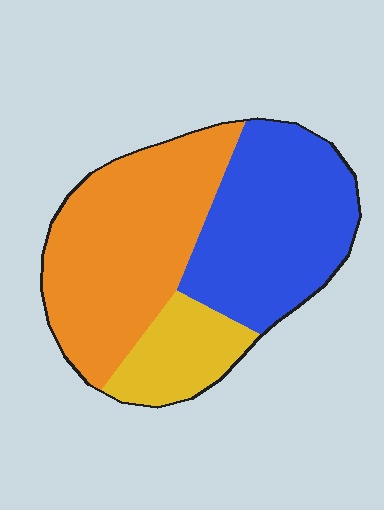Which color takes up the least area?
Yellow, at roughly 15%.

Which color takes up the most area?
Orange, at roughly 45%.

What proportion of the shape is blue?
Blue covers 39% of the shape.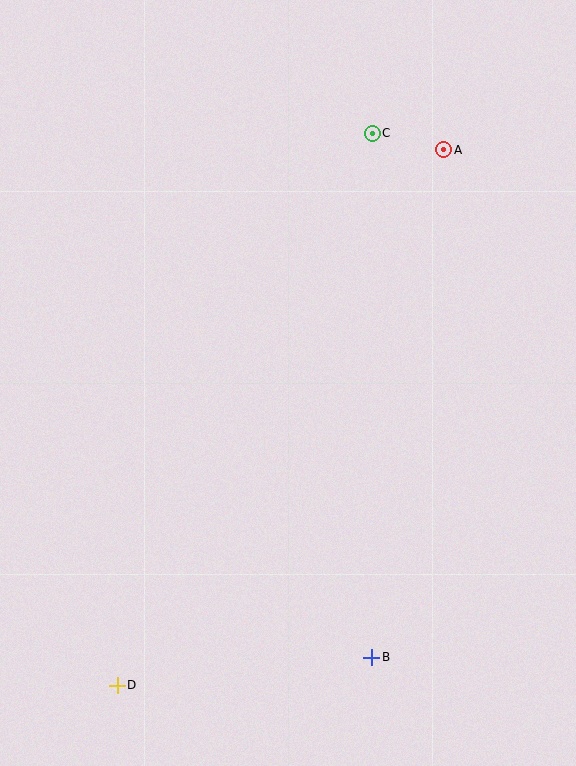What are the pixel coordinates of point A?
Point A is at (444, 150).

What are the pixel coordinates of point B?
Point B is at (372, 657).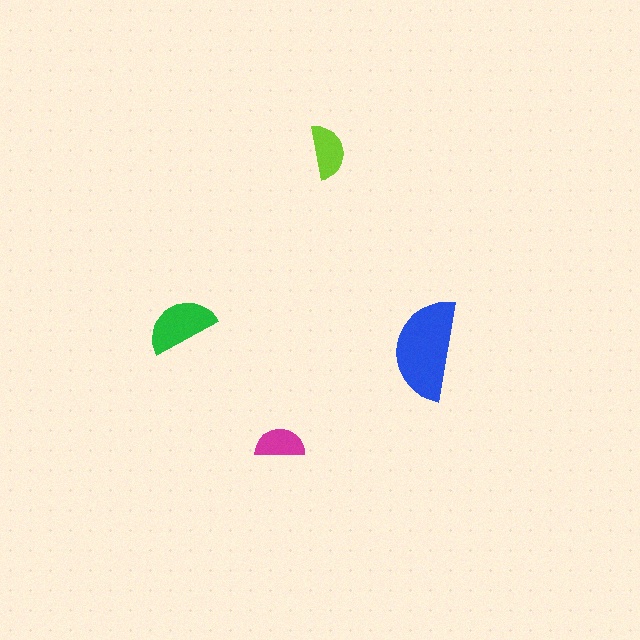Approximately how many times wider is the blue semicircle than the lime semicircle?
About 2 times wider.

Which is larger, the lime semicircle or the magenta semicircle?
The lime one.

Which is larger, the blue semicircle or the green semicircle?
The blue one.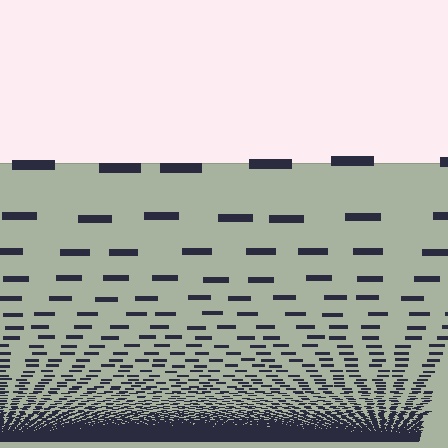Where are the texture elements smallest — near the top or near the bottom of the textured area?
Near the bottom.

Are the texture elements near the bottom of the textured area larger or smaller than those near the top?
Smaller. The gradient is inverted — elements near the bottom are smaller and denser.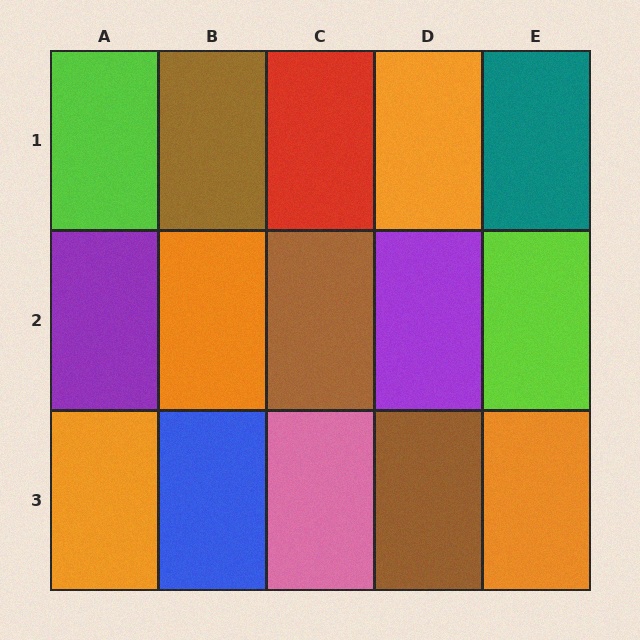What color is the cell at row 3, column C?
Pink.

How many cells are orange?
4 cells are orange.